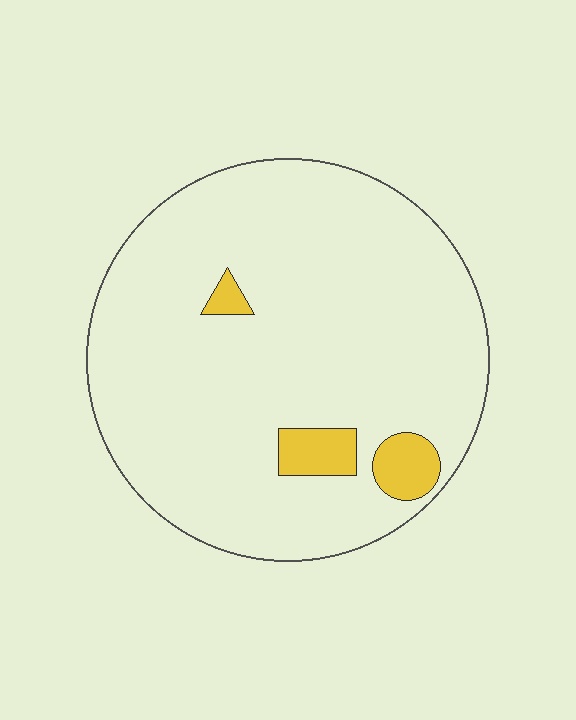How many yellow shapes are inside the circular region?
3.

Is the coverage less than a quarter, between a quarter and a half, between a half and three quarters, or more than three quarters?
Less than a quarter.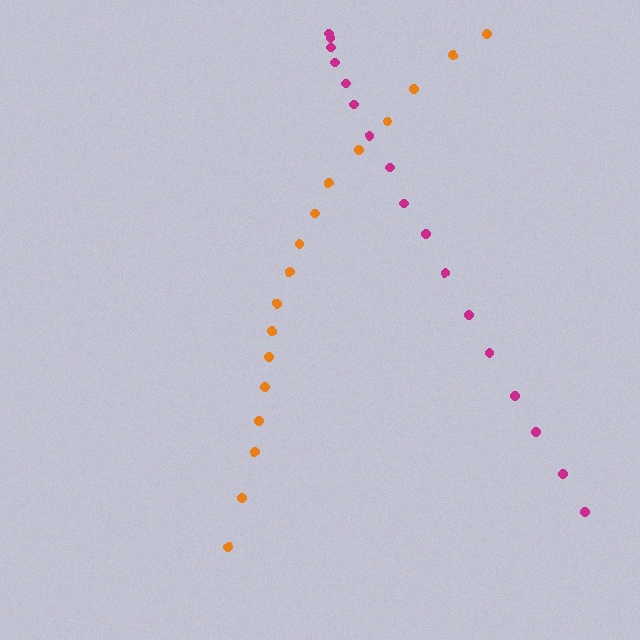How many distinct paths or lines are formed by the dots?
There are 2 distinct paths.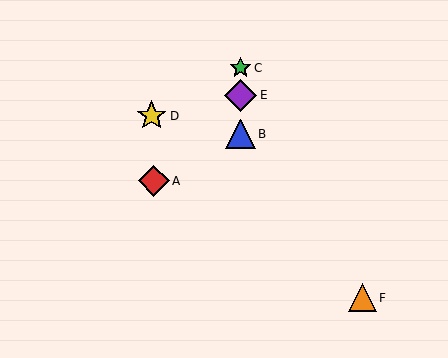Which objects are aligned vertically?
Objects B, C, E are aligned vertically.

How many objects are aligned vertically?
3 objects (B, C, E) are aligned vertically.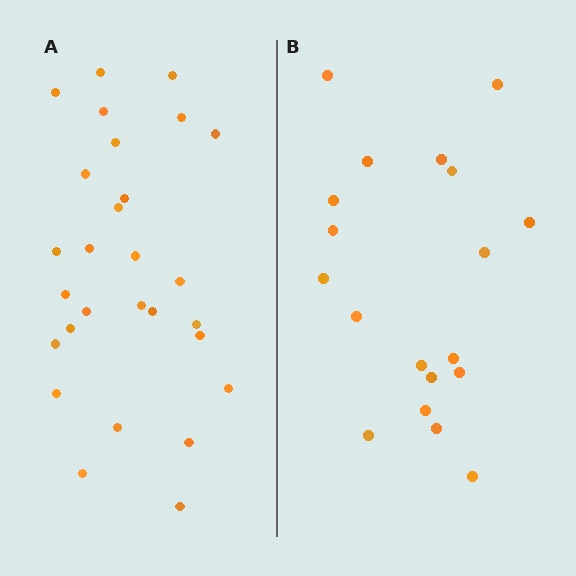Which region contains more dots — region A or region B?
Region A (the left region) has more dots.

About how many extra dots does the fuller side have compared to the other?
Region A has roughly 8 or so more dots than region B.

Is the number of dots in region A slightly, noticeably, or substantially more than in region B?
Region A has substantially more. The ratio is roughly 1.5 to 1.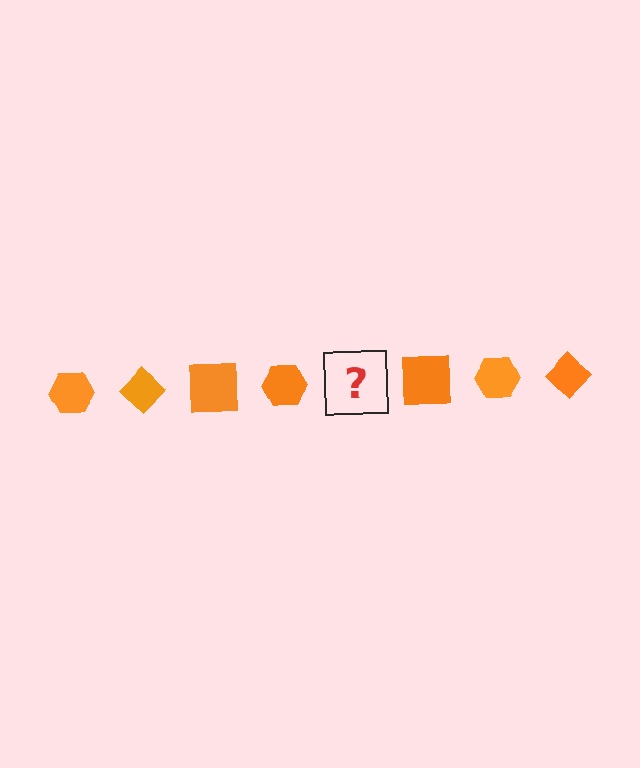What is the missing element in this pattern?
The missing element is an orange diamond.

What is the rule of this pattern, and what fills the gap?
The rule is that the pattern cycles through hexagon, diamond, square shapes in orange. The gap should be filled with an orange diamond.